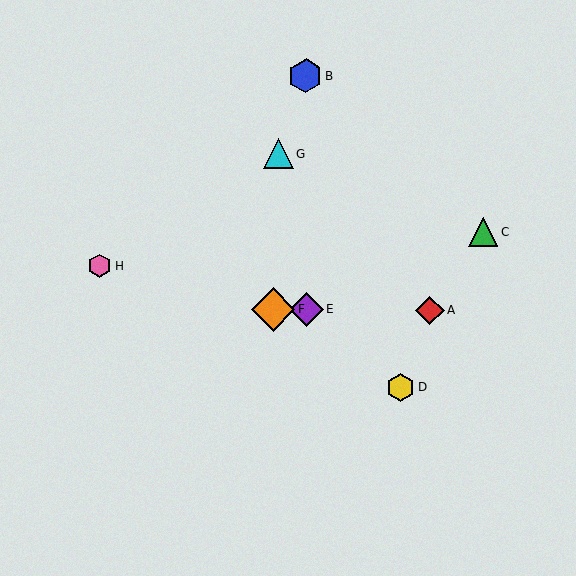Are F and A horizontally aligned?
Yes, both are at y≈309.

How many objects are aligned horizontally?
3 objects (A, E, F) are aligned horizontally.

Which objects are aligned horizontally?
Objects A, E, F are aligned horizontally.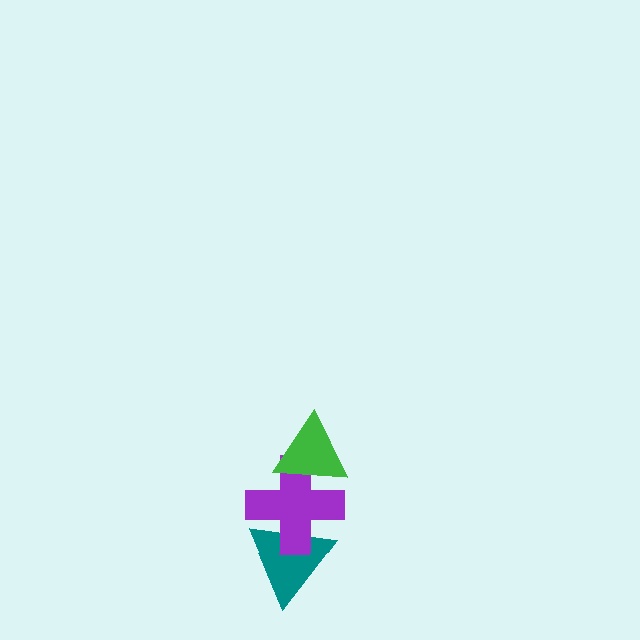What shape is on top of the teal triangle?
The purple cross is on top of the teal triangle.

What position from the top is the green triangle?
The green triangle is 1st from the top.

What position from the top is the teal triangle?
The teal triangle is 3rd from the top.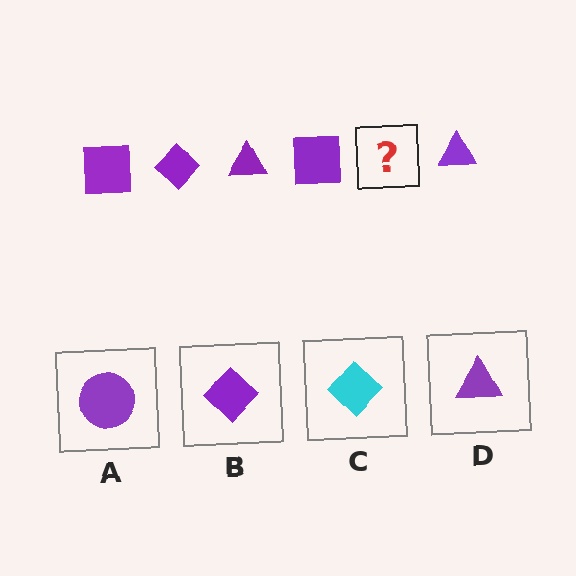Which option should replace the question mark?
Option B.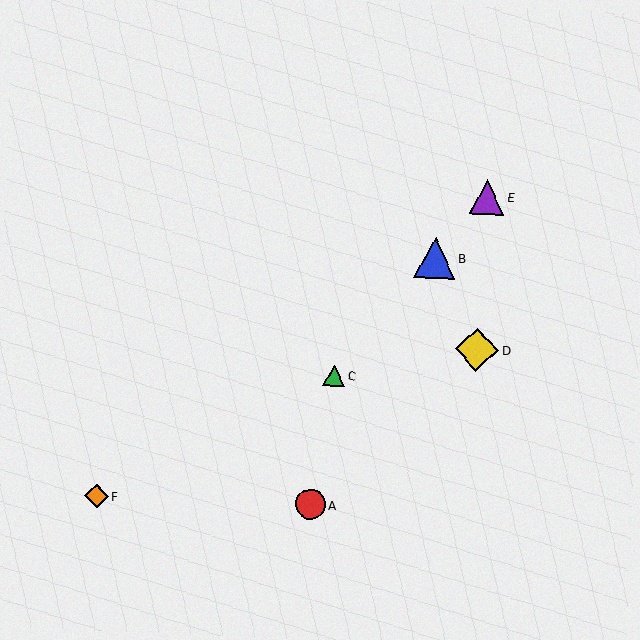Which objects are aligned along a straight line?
Objects B, C, E are aligned along a straight line.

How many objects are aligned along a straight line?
3 objects (B, C, E) are aligned along a straight line.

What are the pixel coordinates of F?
Object F is at (97, 496).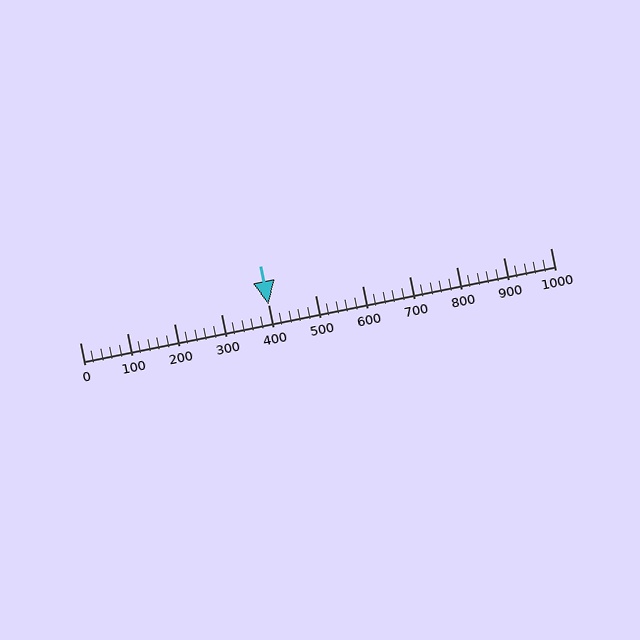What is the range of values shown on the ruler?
The ruler shows values from 0 to 1000.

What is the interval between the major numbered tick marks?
The major tick marks are spaced 100 units apart.